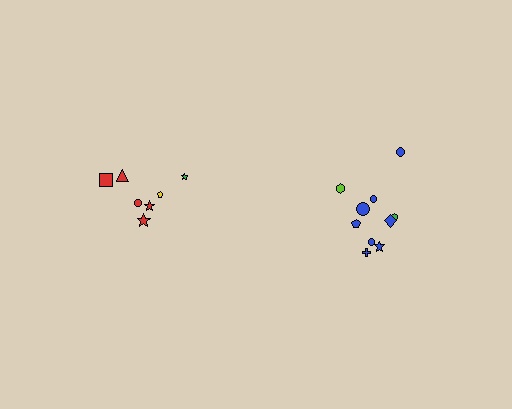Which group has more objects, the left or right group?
The right group.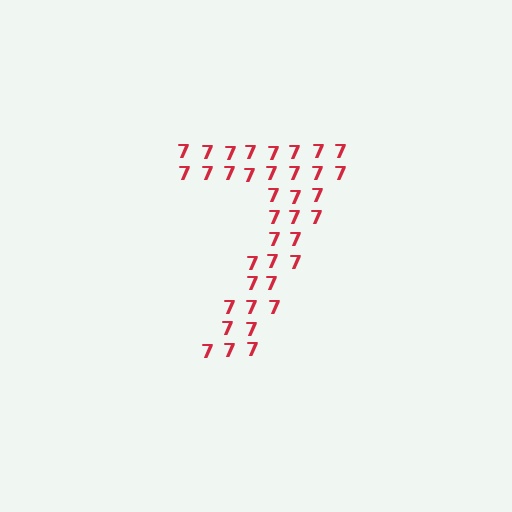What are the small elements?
The small elements are digit 7's.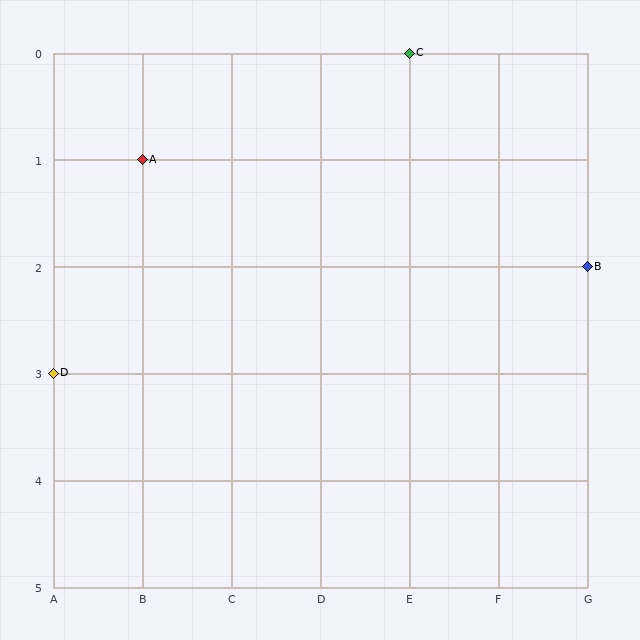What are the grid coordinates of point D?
Point D is at grid coordinates (A, 3).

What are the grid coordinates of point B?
Point B is at grid coordinates (G, 2).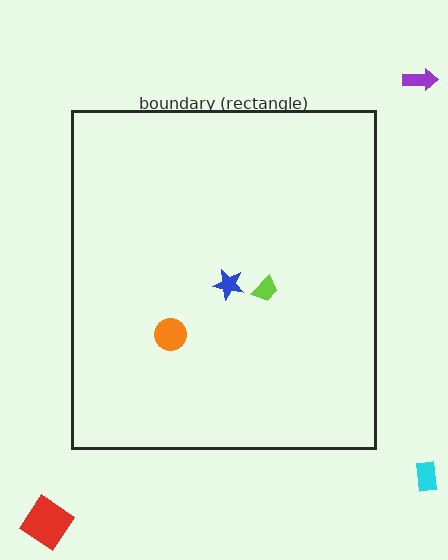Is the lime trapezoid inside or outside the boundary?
Inside.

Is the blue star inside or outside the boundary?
Inside.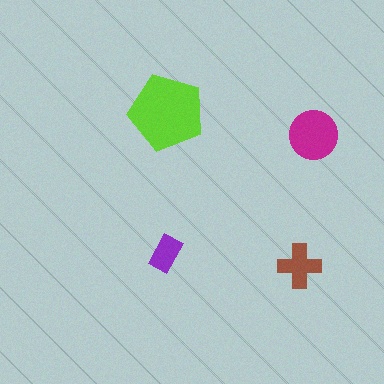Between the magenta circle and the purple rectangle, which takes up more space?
The magenta circle.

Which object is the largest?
The lime pentagon.